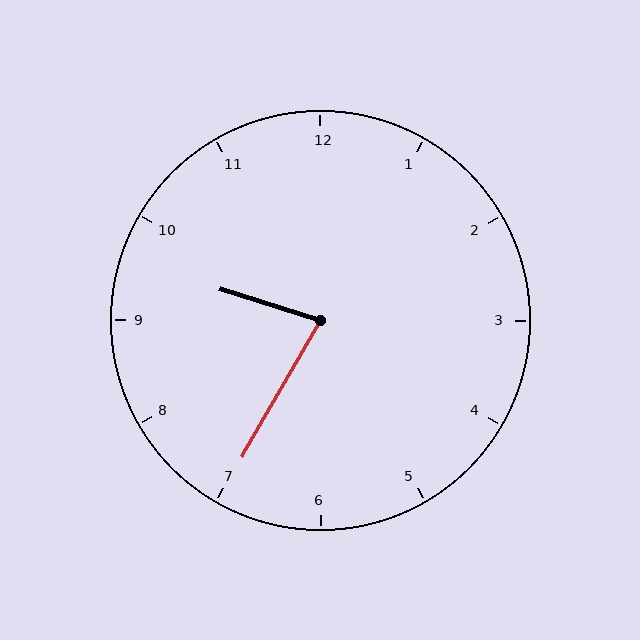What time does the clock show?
9:35.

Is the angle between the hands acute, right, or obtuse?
It is acute.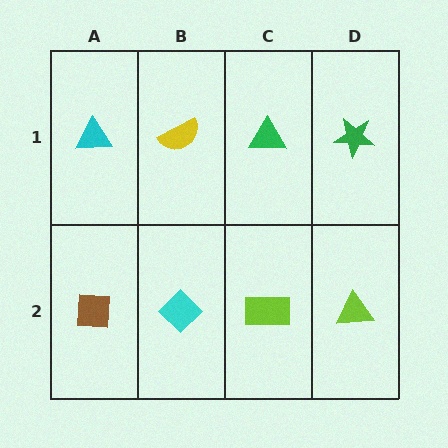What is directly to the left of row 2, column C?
A cyan diamond.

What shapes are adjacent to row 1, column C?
A lime rectangle (row 2, column C), a yellow semicircle (row 1, column B), a green star (row 1, column D).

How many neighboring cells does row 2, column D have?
2.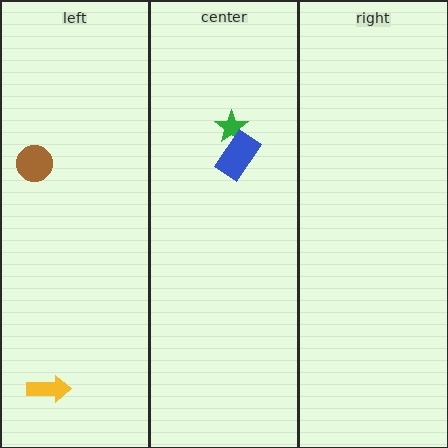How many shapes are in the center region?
2.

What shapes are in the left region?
The brown circle, the yellow arrow.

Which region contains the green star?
The center region.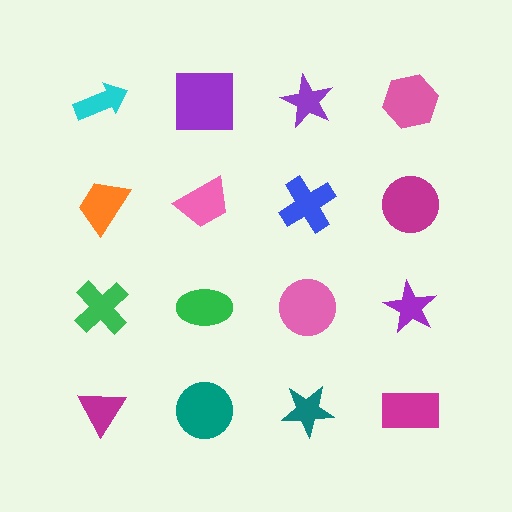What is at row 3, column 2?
A green ellipse.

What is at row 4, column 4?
A magenta rectangle.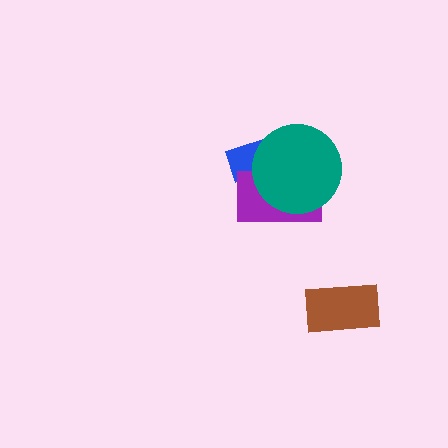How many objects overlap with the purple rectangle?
2 objects overlap with the purple rectangle.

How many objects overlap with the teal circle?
2 objects overlap with the teal circle.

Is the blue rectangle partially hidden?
Yes, it is partially covered by another shape.